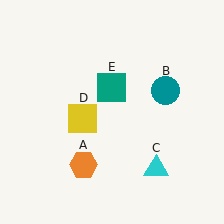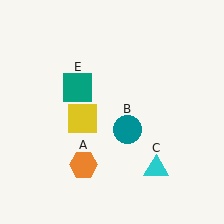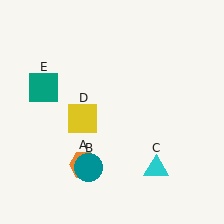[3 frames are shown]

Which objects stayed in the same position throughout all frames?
Orange hexagon (object A) and cyan triangle (object C) and yellow square (object D) remained stationary.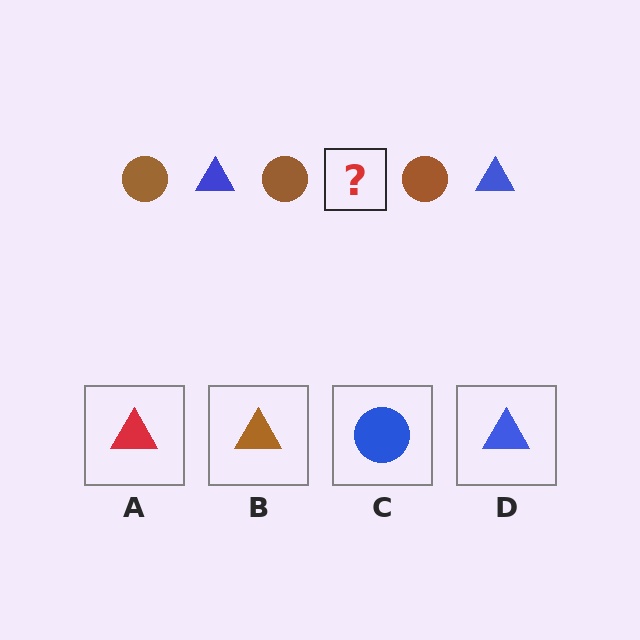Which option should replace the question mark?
Option D.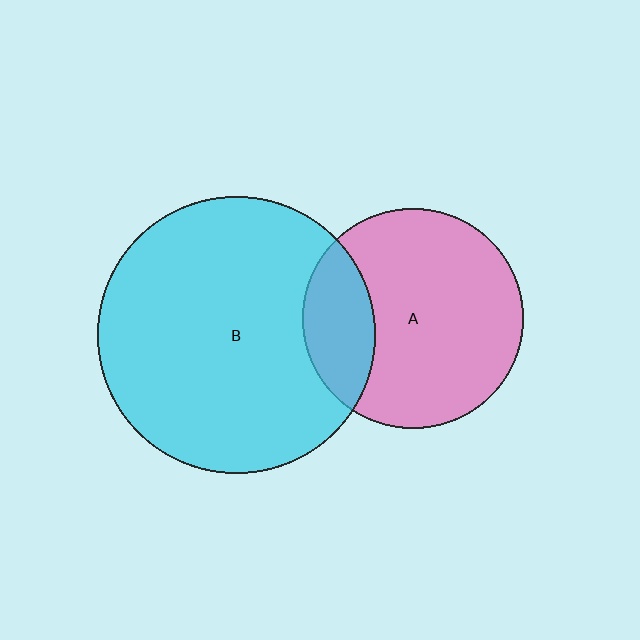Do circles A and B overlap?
Yes.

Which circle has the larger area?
Circle B (cyan).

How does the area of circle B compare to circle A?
Approximately 1.6 times.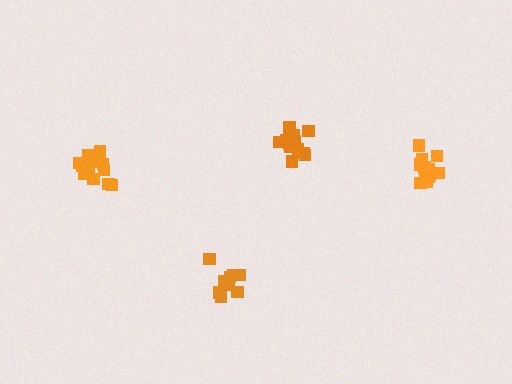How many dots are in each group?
Group 1: 14 dots, Group 2: 10 dots, Group 3: 13 dots, Group 4: 14 dots (51 total).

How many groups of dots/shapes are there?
There are 4 groups.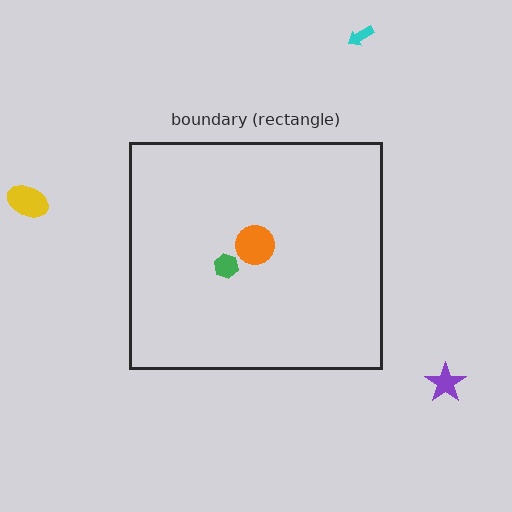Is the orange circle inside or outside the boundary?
Inside.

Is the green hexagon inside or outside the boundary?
Inside.